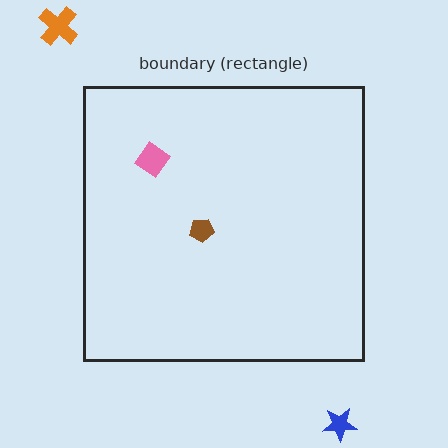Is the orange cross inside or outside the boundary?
Outside.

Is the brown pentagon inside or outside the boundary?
Inside.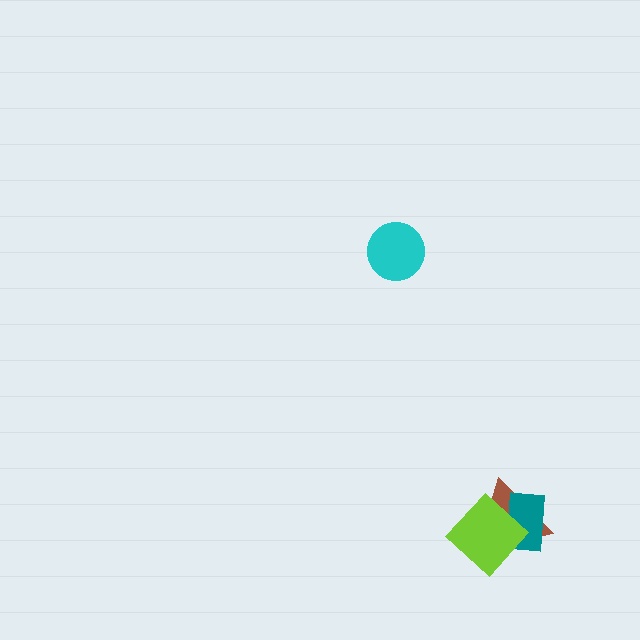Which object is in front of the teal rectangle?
The lime diamond is in front of the teal rectangle.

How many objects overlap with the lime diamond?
2 objects overlap with the lime diamond.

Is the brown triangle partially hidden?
Yes, it is partially covered by another shape.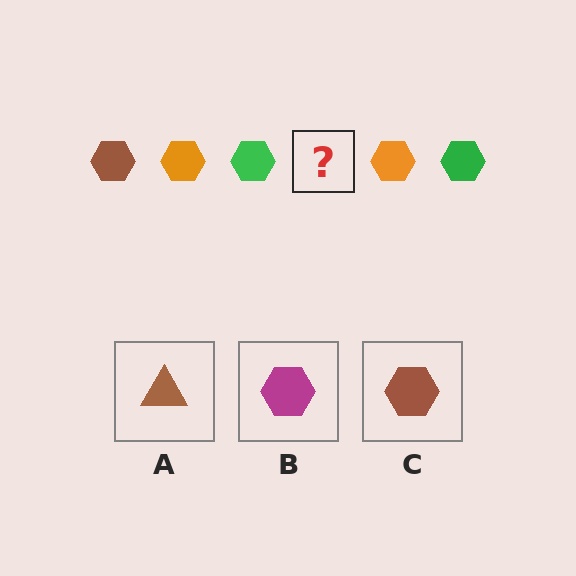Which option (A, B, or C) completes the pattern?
C.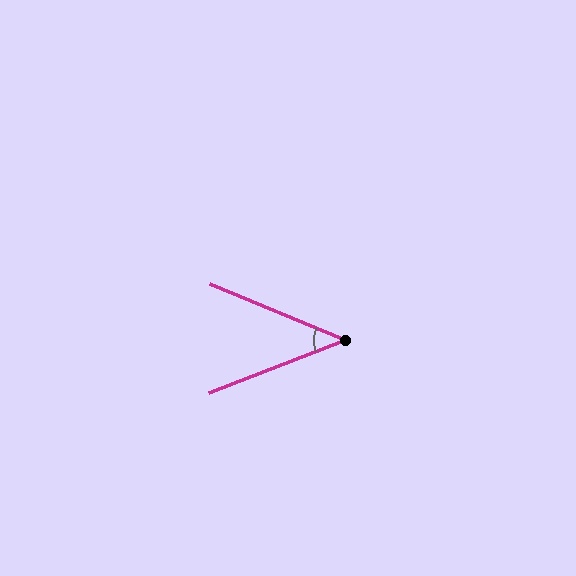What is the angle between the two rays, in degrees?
Approximately 43 degrees.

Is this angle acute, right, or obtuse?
It is acute.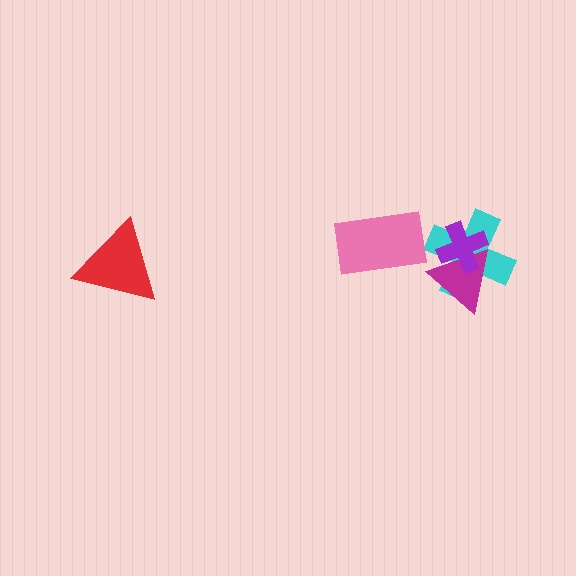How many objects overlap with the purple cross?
2 objects overlap with the purple cross.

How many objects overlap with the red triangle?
0 objects overlap with the red triangle.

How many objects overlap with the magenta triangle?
2 objects overlap with the magenta triangle.